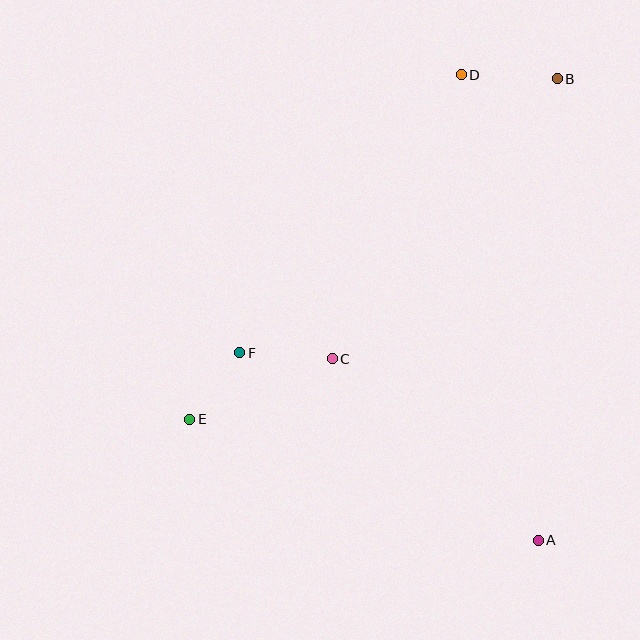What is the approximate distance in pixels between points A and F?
The distance between A and F is approximately 353 pixels.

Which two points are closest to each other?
Points E and F are closest to each other.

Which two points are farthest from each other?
Points B and E are farthest from each other.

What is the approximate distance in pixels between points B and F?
The distance between B and F is approximately 419 pixels.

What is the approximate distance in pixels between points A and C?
The distance between A and C is approximately 275 pixels.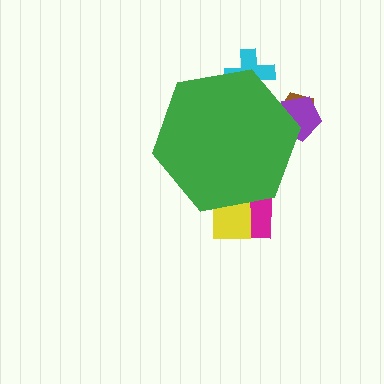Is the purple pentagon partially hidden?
Yes, the purple pentagon is partially hidden behind the green hexagon.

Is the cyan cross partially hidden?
Yes, the cyan cross is partially hidden behind the green hexagon.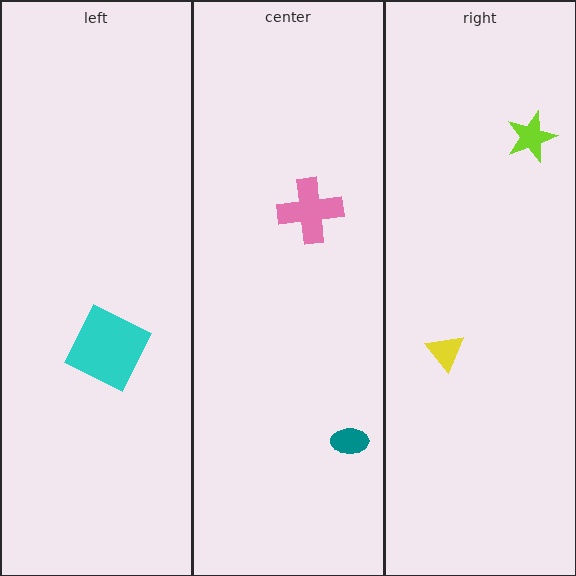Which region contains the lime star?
The right region.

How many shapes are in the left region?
1.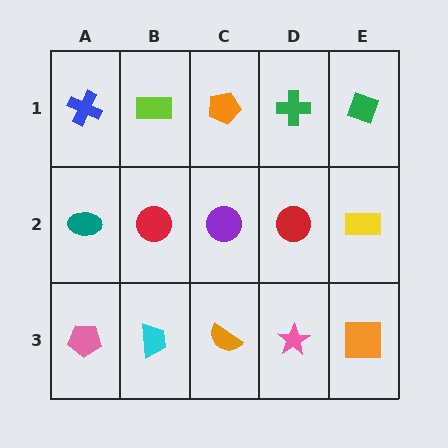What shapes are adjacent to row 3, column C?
A purple circle (row 2, column C), a cyan trapezoid (row 3, column B), a pink star (row 3, column D).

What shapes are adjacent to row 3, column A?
A teal ellipse (row 2, column A), a cyan trapezoid (row 3, column B).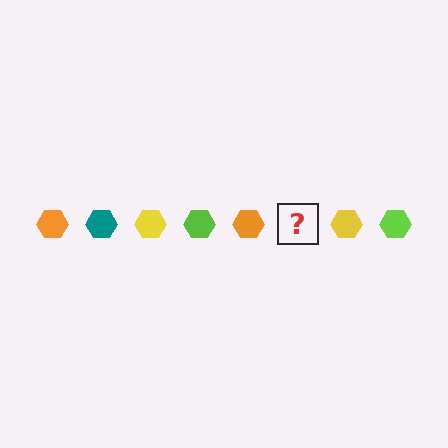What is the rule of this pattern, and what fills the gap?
The rule is that the pattern cycles through orange, teal, yellow, lime hexagons. The gap should be filled with a teal hexagon.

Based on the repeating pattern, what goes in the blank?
The blank should be a teal hexagon.